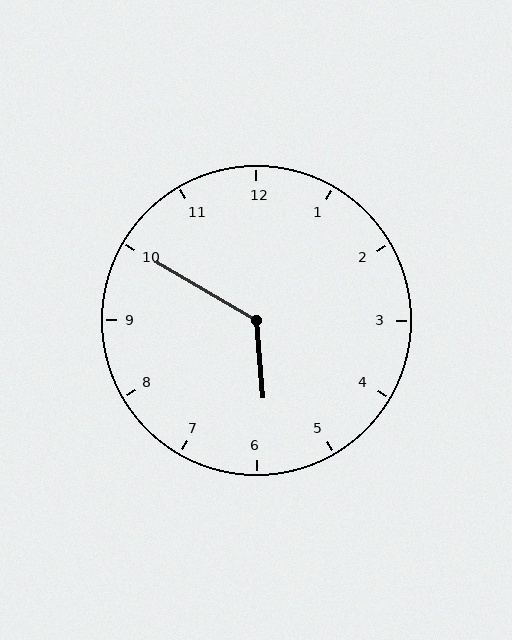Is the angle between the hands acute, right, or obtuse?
It is obtuse.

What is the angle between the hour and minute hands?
Approximately 125 degrees.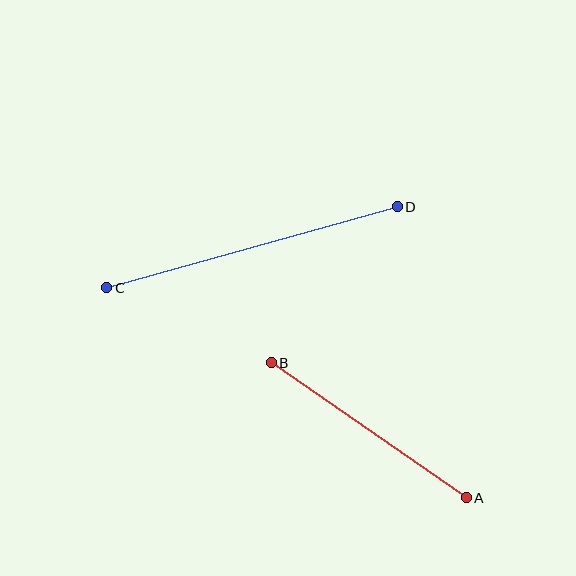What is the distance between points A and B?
The distance is approximately 237 pixels.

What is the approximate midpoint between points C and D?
The midpoint is at approximately (252, 247) pixels.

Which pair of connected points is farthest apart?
Points C and D are farthest apart.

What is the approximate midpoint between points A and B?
The midpoint is at approximately (369, 430) pixels.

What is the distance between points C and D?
The distance is approximately 302 pixels.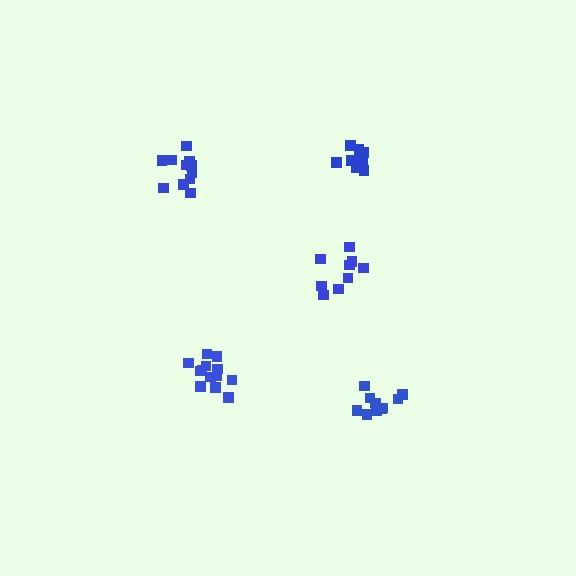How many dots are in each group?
Group 1: 11 dots, Group 2: 10 dots, Group 3: 13 dots, Group 4: 11 dots, Group 5: 9 dots (54 total).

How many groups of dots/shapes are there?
There are 5 groups.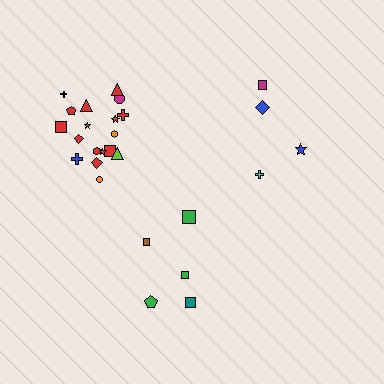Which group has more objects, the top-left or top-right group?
The top-left group.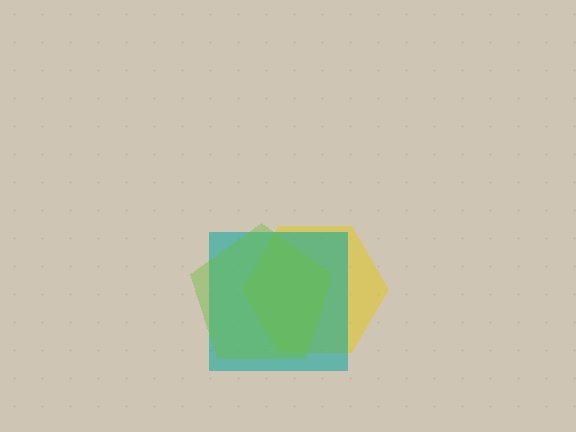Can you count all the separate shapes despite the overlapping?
Yes, there are 3 separate shapes.